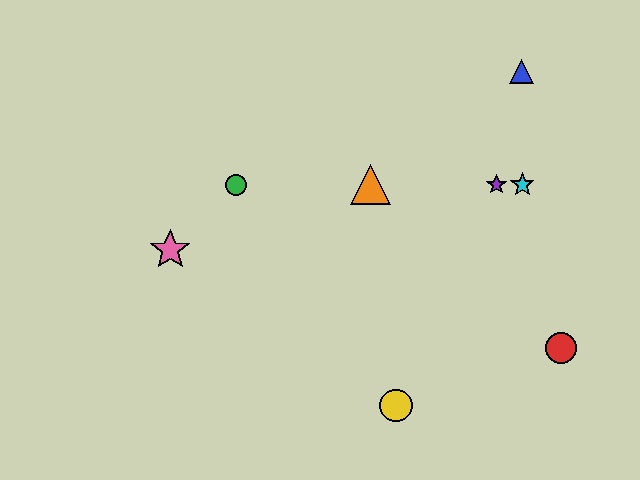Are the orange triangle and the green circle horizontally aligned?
Yes, both are at y≈185.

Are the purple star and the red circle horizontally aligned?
No, the purple star is at y≈185 and the red circle is at y≈348.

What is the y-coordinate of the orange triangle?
The orange triangle is at y≈185.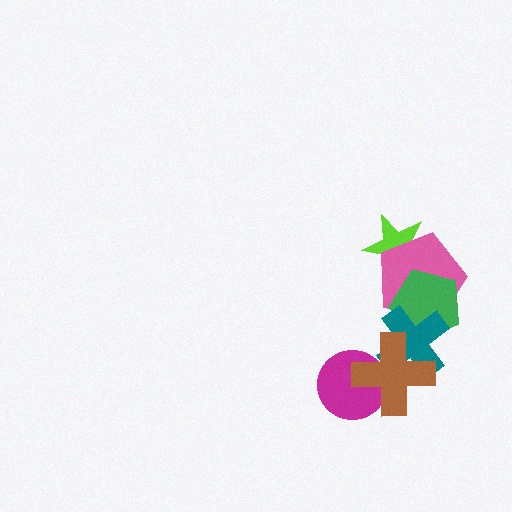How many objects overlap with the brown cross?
2 objects overlap with the brown cross.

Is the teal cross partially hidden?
Yes, it is partially covered by another shape.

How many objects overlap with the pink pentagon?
3 objects overlap with the pink pentagon.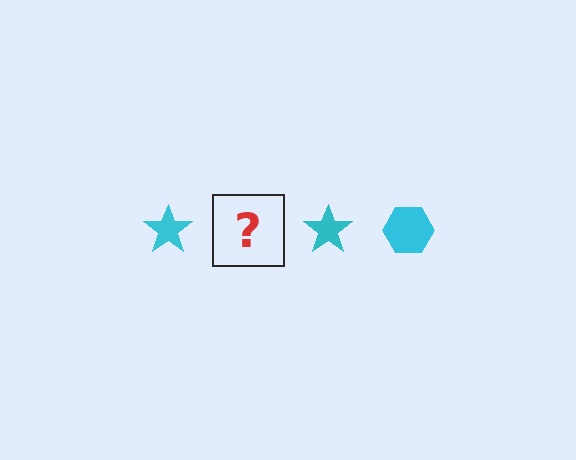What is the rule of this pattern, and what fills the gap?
The rule is that the pattern cycles through star, hexagon shapes in cyan. The gap should be filled with a cyan hexagon.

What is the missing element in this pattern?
The missing element is a cyan hexagon.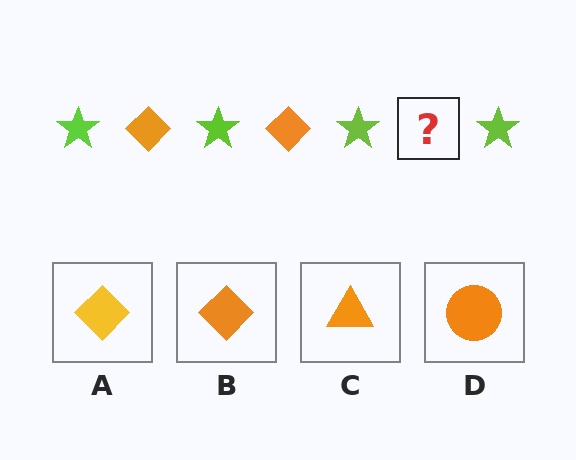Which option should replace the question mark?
Option B.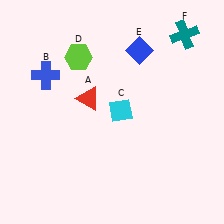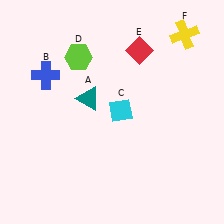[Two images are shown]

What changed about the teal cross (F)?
In Image 1, F is teal. In Image 2, it changed to yellow.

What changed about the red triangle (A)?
In Image 1, A is red. In Image 2, it changed to teal.